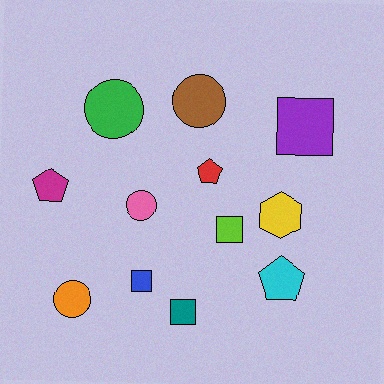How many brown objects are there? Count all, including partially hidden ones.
There is 1 brown object.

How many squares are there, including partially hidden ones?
There are 4 squares.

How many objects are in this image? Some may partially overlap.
There are 12 objects.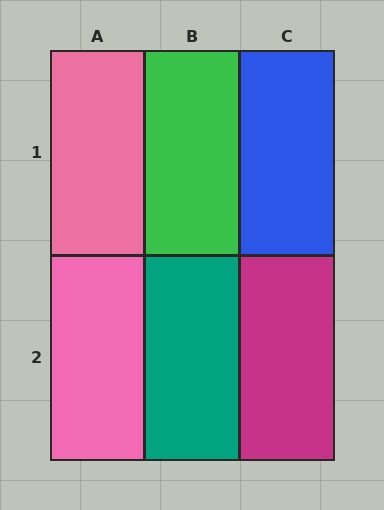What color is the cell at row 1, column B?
Green.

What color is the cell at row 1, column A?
Pink.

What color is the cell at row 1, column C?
Blue.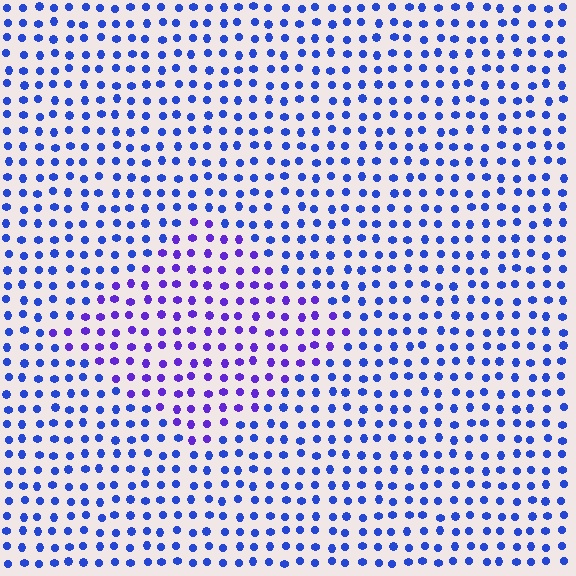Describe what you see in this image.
The image is filled with small blue elements in a uniform arrangement. A diamond-shaped region is visible where the elements are tinted to a slightly different hue, forming a subtle color boundary.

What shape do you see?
I see a diamond.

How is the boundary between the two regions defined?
The boundary is defined purely by a slight shift in hue (about 32 degrees). Spacing, size, and orientation are identical on both sides.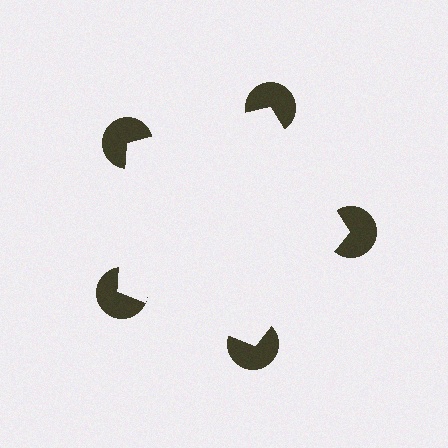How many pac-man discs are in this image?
There are 5 — one at each vertex of the illusory pentagon.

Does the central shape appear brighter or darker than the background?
It typically appears slightly brighter than the background, even though no actual brightness change is drawn.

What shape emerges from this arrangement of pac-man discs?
An illusory pentagon — its edges are inferred from the aligned wedge cuts in the pac-man discs, not physically drawn.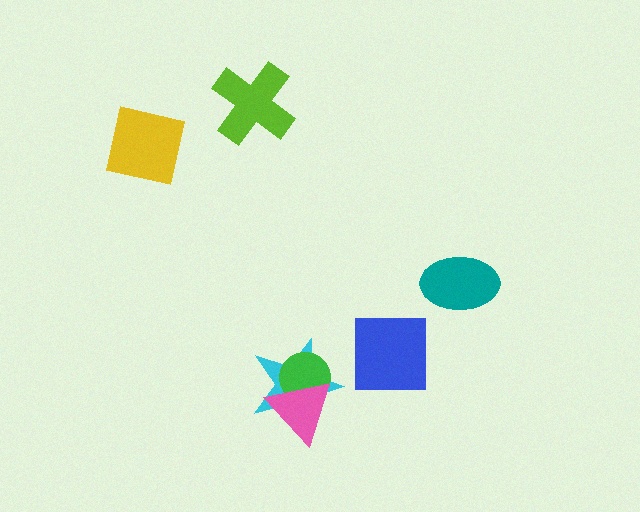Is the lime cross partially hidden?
No, no other shape covers it.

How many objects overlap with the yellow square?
0 objects overlap with the yellow square.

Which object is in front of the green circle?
The pink triangle is in front of the green circle.